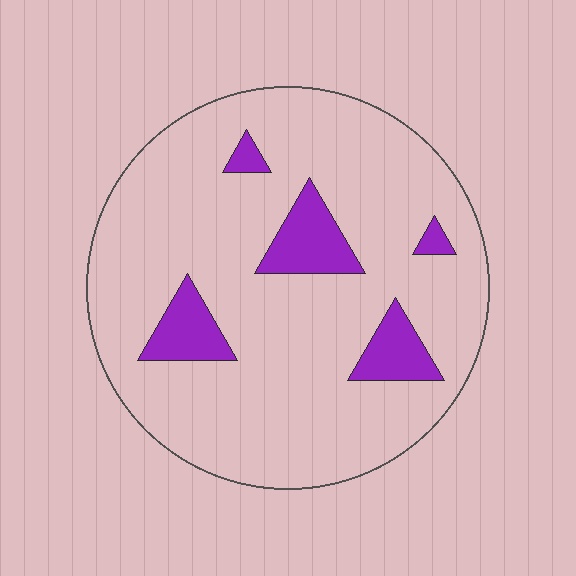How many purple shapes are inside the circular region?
5.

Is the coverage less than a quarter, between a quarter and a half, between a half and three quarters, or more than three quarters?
Less than a quarter.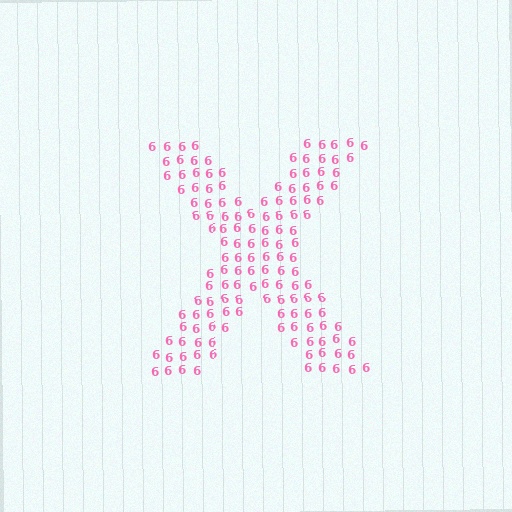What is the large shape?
The large shape is the letter X.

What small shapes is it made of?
It is made of small digit 6's.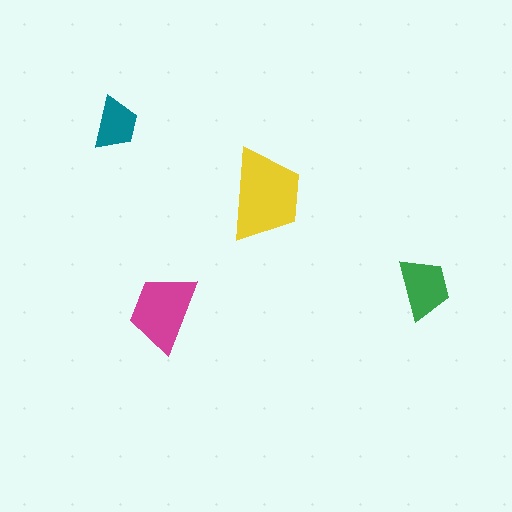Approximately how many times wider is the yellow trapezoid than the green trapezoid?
About 1.5 times wider.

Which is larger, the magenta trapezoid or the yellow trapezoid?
The yellow one.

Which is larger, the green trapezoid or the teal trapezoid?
The green one.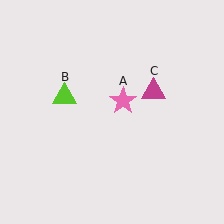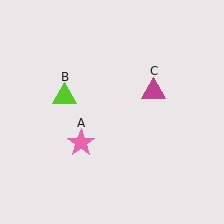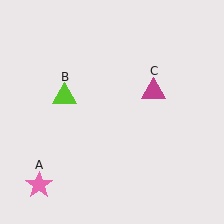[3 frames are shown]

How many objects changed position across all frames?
1 object changed position: pink star (object A).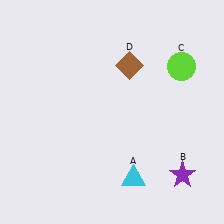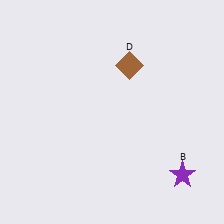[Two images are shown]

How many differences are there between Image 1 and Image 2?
There are 2 differences between the two images.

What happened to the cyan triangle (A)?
The cyan triangle (A) was removed in Image 2. It was in the bottom-right area of Image 1.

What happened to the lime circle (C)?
The lime circle (C) was removed in Image 2. It was in the top-right area of Image 1.